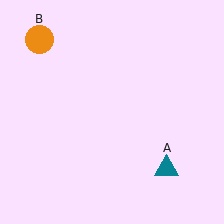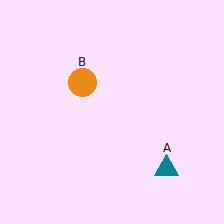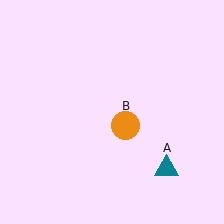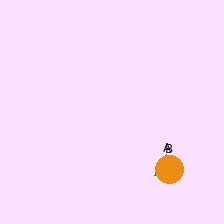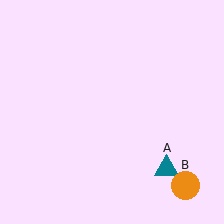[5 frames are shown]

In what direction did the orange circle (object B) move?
The orange circle (object B) moved down and to the right.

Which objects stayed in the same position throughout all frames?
Teal triangle (object A) remained stationary.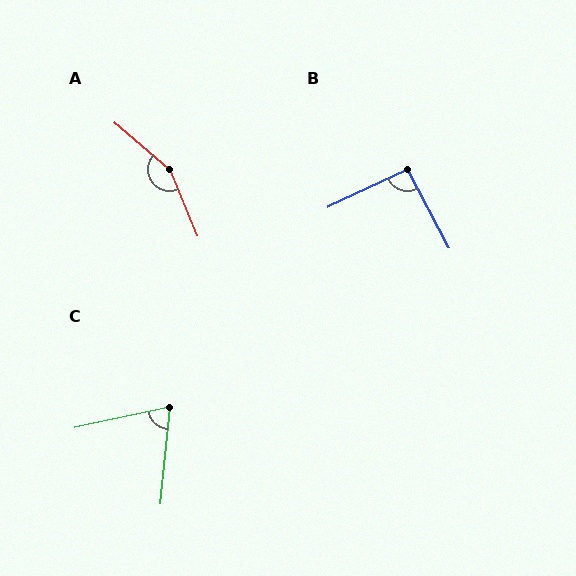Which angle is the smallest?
C, at approximately 72 degrees.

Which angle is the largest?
A, at approximately 154 degrees.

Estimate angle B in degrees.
Approximately 93 degrees.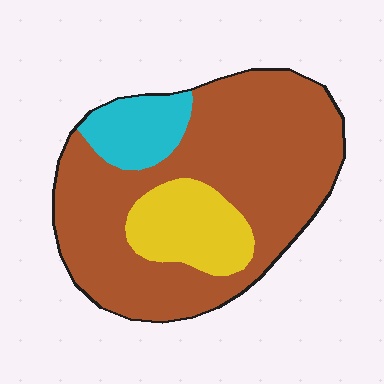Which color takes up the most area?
Brown, at roughly 70%.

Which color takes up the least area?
Cyan, at roughly 10%.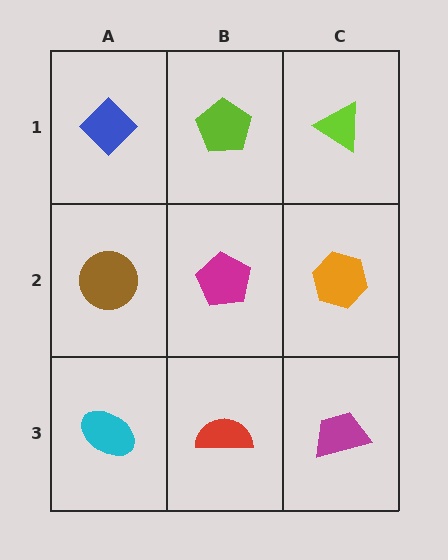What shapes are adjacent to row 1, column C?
An orange hexagon (row 2, column C), a lime pentagon (row 1, column B).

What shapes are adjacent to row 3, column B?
A magenta pentagon (row 2, column B), a cyan ellipse (row 3, column A), a magenta trapezoid (row 3, column C).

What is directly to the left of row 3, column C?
A red semicircle.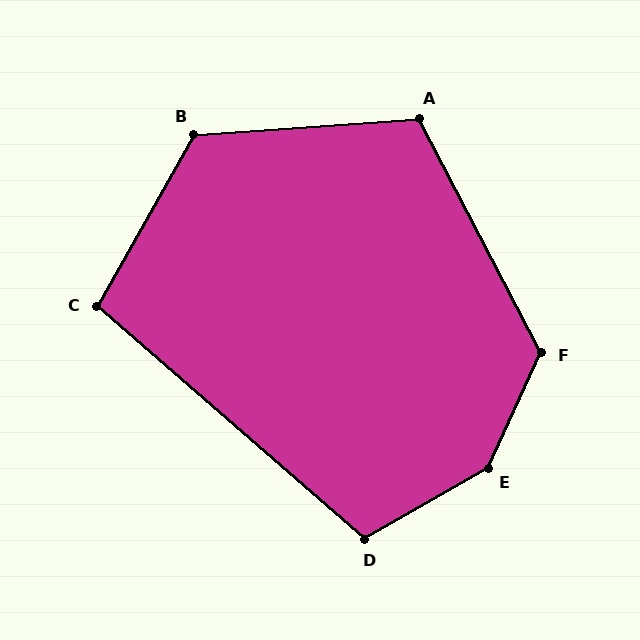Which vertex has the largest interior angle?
E, at approximately 145 degrees.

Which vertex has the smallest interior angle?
C, at approximately 101 degrees.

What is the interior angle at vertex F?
Approximately 127 degrees (obtuse).